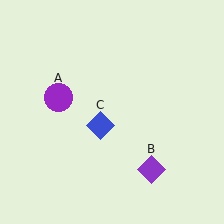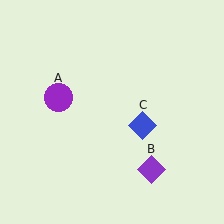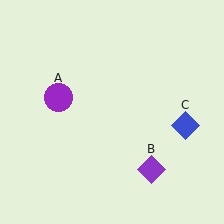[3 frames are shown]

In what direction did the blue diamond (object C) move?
The blue diamond (object C) moved right.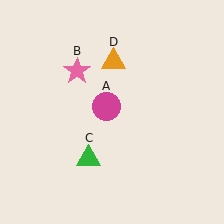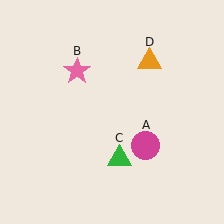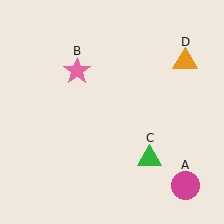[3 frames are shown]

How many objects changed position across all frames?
3 objects changed position: magenta circle (object A), green triangle (object C), orange triangle (object D).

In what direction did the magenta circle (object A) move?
The magenta circle (object A) moved down and to the right.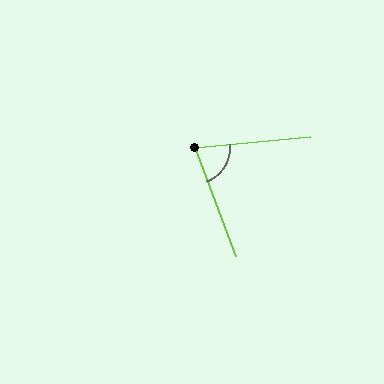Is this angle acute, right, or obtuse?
It is acute.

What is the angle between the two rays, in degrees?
Approximately 75 degrees.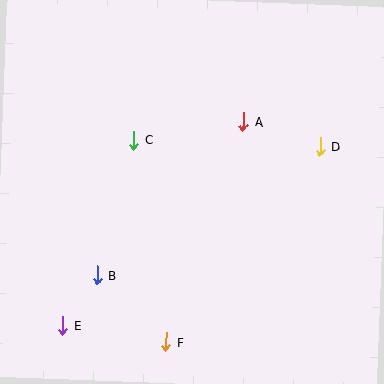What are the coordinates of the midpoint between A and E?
The midpoint between A and E is at (153, 224).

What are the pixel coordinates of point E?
Point E is at (63, 326).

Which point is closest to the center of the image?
Point C at (134, 140) is closest to the center.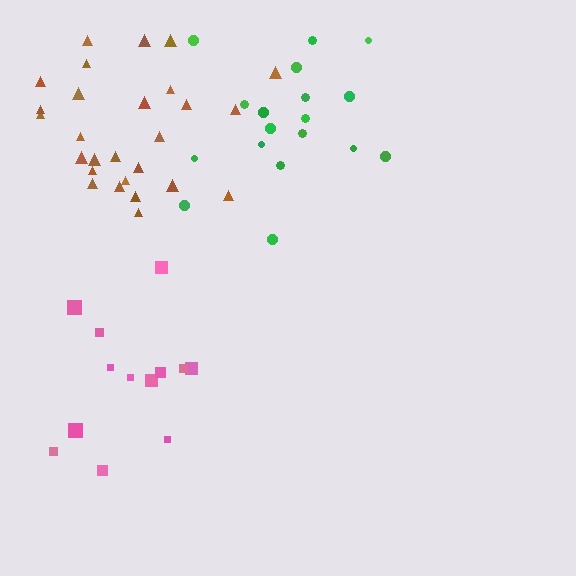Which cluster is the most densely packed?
Brown.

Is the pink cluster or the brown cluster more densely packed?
Brown.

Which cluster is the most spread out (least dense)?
Pink.